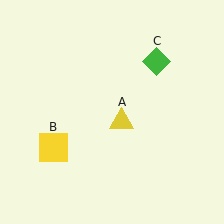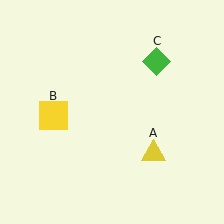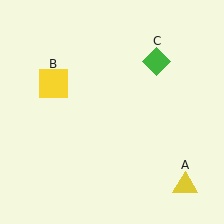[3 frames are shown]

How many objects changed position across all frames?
2 objects changed position: yellow triangle (object A), yellow square (object B).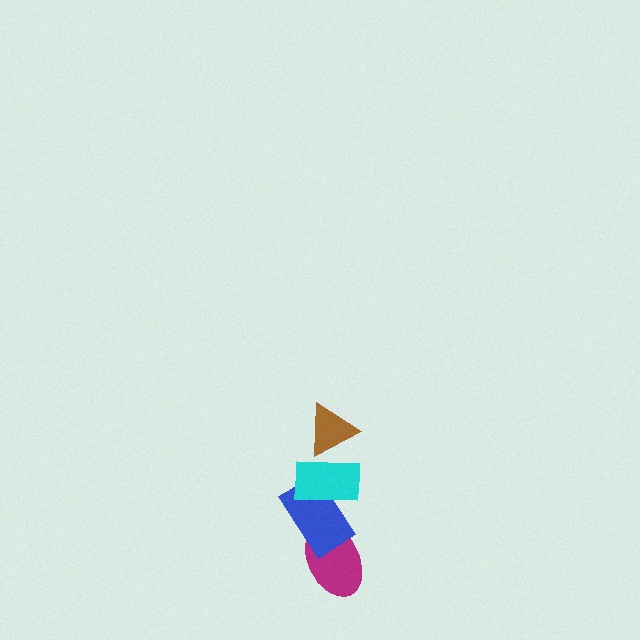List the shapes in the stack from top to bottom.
From top to bottom: the brown triangle, the cyan rectangle, the blue rectangle, the magenta ellipse.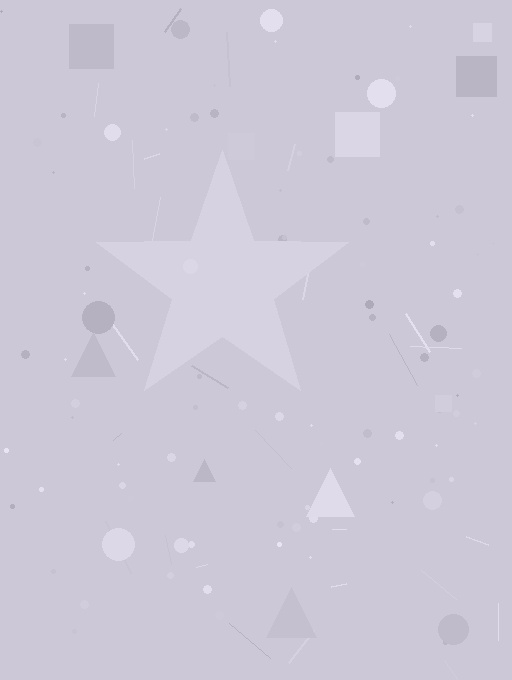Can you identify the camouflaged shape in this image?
The camouflaged shape is a star.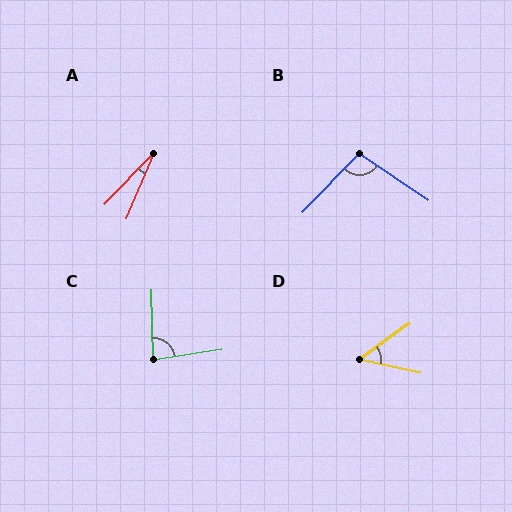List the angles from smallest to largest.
A (21°), D (48°), C (83°), B (100°).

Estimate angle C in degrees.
Approximately 83 degrees.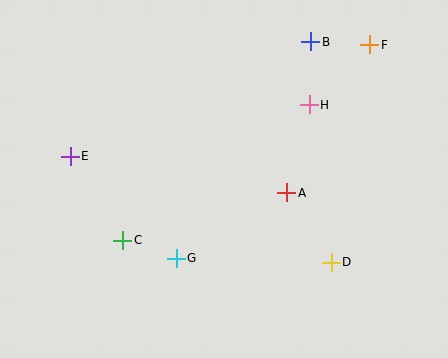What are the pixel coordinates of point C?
Point C is at (123, 240).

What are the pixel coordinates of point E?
Point E is at (70, 156).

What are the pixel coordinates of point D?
Point D is at (331, 262).